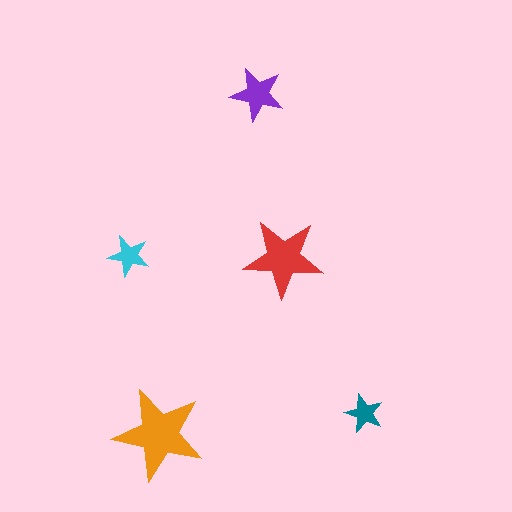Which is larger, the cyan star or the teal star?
The cyan one.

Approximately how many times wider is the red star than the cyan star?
About 2 times wider.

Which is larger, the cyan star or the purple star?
The purple one.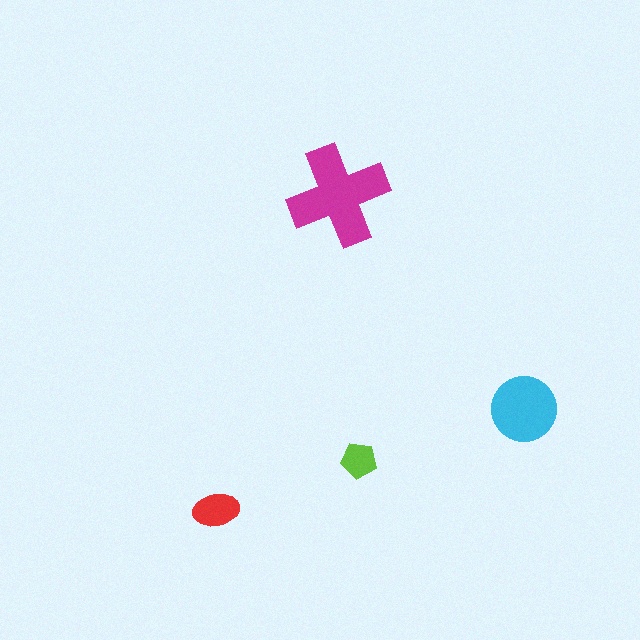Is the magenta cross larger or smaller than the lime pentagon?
Larger.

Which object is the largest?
The magenta cross.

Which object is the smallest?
The lime pentagon.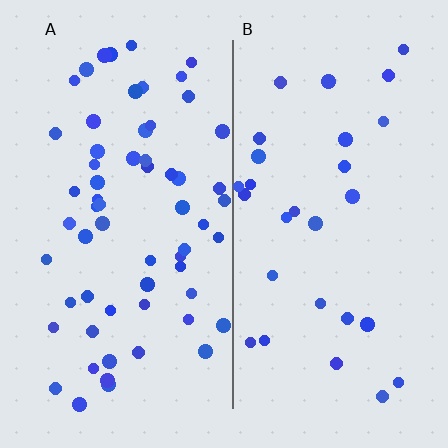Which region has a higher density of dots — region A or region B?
A (the left).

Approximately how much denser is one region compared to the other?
Approximately 2.1× — region A over region B.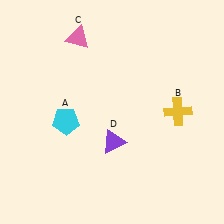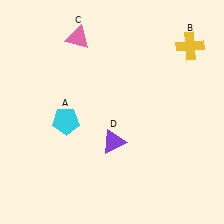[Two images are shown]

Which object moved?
The yellow cross (B) moved up.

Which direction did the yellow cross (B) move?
The yellow cross (B) moved up.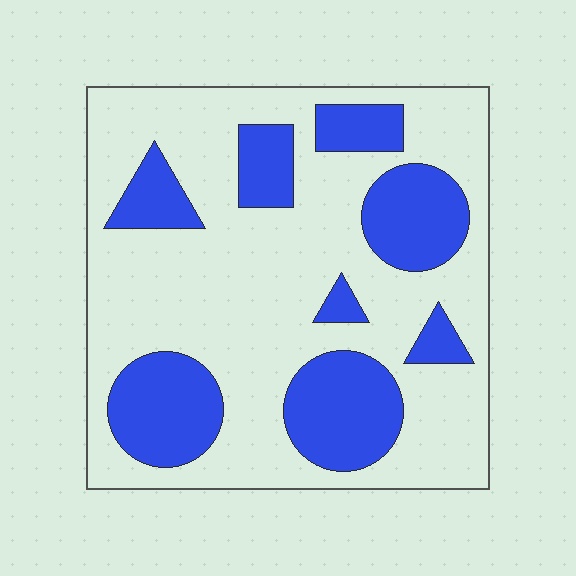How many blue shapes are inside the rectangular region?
8.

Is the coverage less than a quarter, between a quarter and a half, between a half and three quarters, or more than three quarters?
Between a quarter and a half.